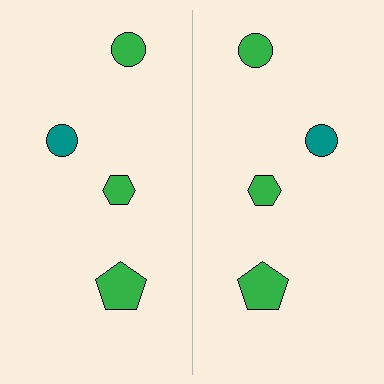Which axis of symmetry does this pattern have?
The pattern has a vertical axis of symmetry running through the center of the image.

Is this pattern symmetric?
Yes, this pattern has bilateral (reflection) symmetry.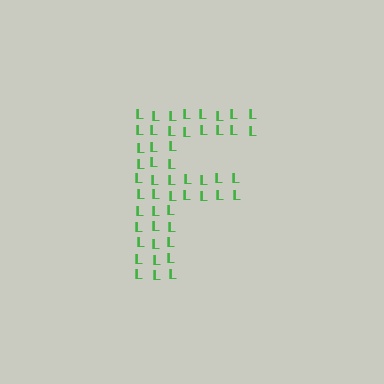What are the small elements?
The small elements are letter L's.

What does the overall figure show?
The overall figure shows the letter F.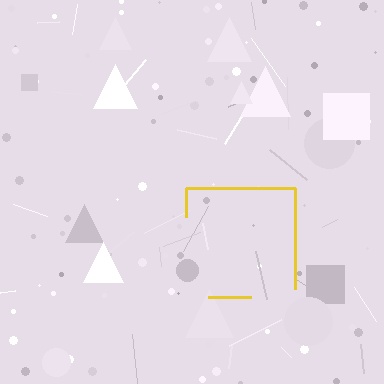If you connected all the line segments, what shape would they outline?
They would outline a square.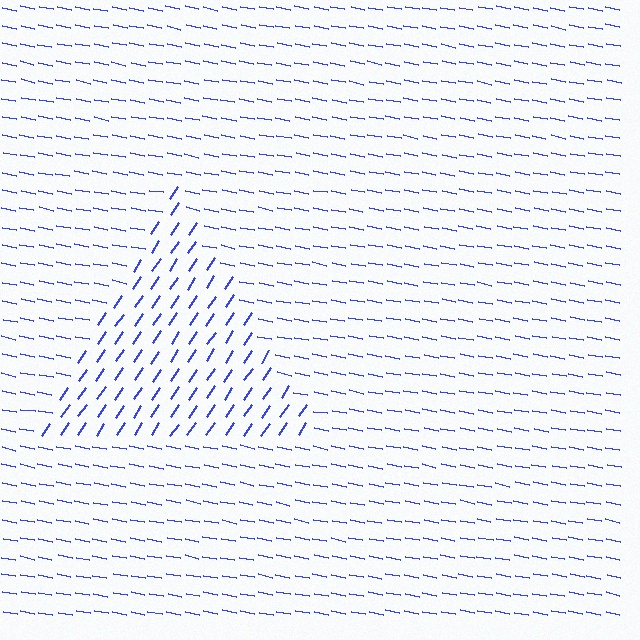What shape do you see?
I see a triangle.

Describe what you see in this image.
The image is filled with small blue line segments. A triangle region in the image has lines oriented differently from the surrounding lines, creating a visible texture boundary.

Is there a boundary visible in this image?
Yes, there is a texture boundary formed by a change in line orientation.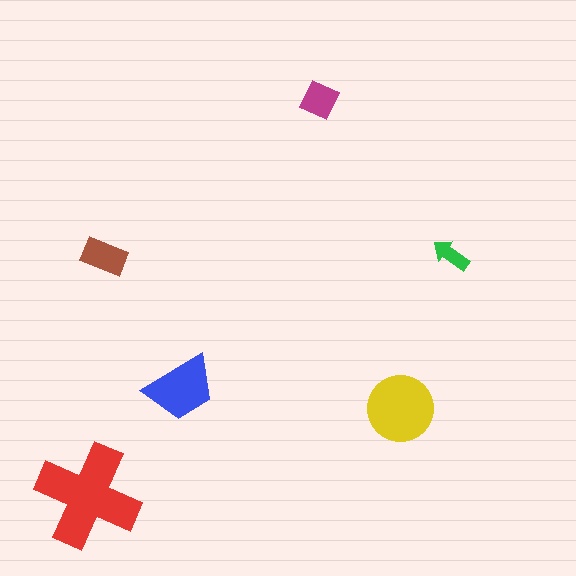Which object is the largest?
The red cross.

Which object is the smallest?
The green arrow.